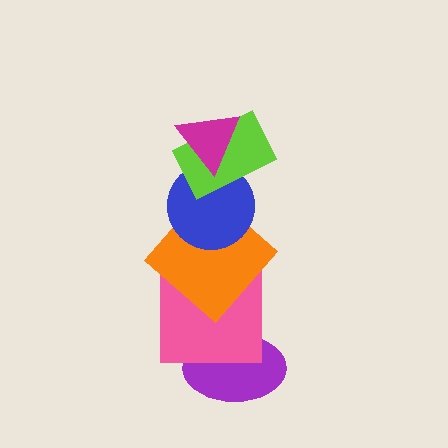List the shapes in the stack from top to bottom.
From top to bottom: the magenta triangle, the lime rectangle, the blue circle, the orange diamond, the pink square, the purple ellipse.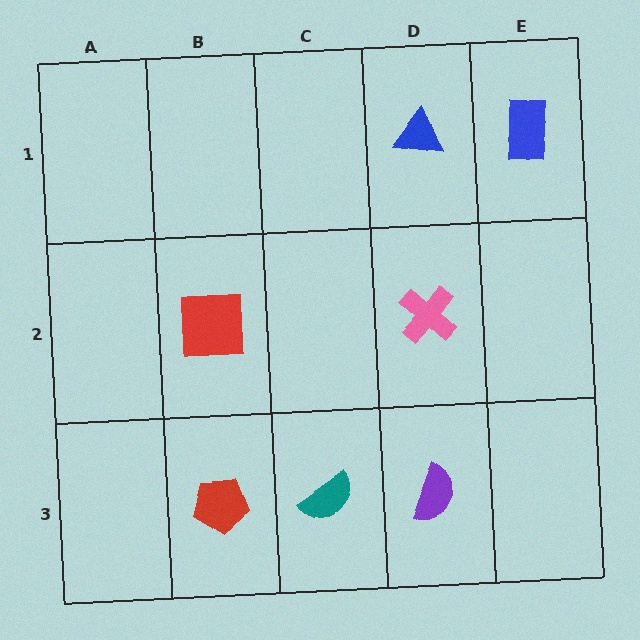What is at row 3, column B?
A red pentagon.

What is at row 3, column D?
A purple semicircle.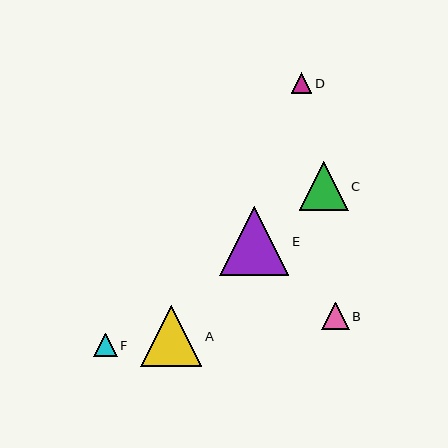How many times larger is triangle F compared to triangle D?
Triangle F is approximately 1.2 times the size of triangle D.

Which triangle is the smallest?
Triangle D is the smallest with a size of approximately 20 pixels.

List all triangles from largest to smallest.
From largest to smallest: E, A, C, B, F, D.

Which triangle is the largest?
Triangle E is the largest with a size of approximately 69 pixels.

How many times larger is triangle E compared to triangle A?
Triangle E is approximately 1.1 times the size of triangle A.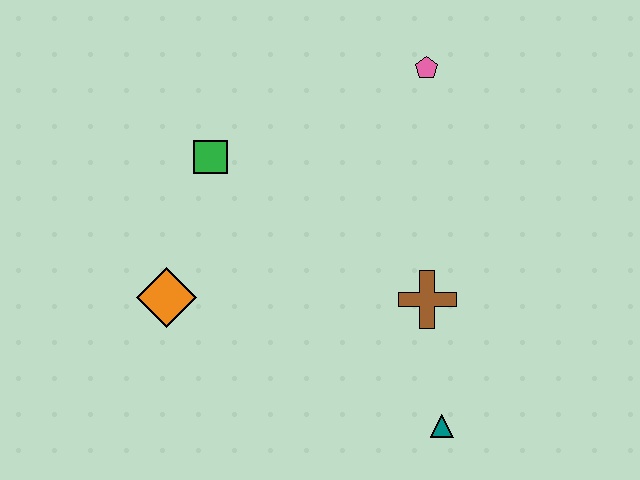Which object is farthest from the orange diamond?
The pink pentagon is farthest from the orange diamond.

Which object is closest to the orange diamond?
The green square is closest to the orange diamond.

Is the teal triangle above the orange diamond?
No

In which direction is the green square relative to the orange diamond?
The green square is above the orange diamond.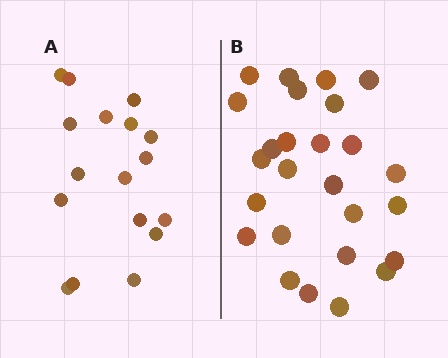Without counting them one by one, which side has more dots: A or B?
Region B (the right region) has more dots.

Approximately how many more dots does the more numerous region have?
Region B has roughly 8 or so more dots than region A.